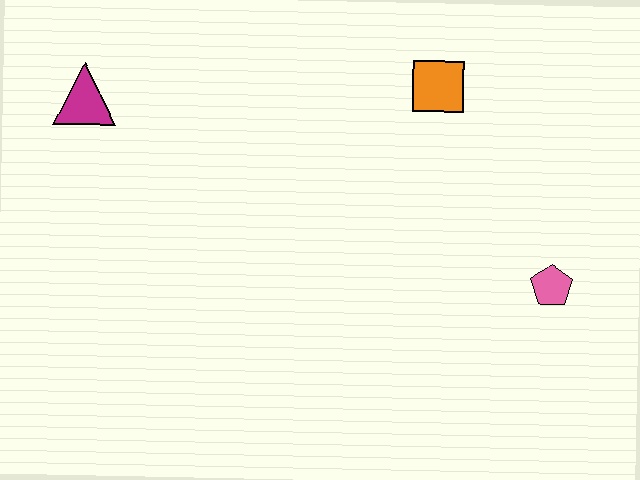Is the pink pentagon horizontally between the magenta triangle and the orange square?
No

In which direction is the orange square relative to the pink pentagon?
The orange square is above the pink pentagon.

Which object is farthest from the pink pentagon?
The magenta triangle is farthest from the pink pentagon.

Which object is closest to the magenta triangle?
The orange square is closest to the magenta triangle.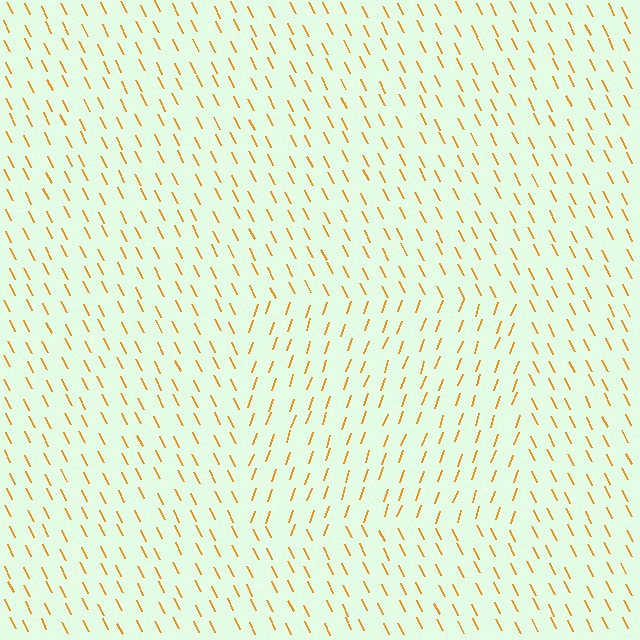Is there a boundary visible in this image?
Yes, there is a texture boundary formed by a change in line orientation.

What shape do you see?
I see a rectangle.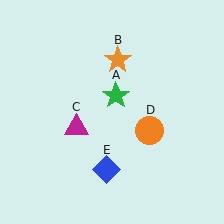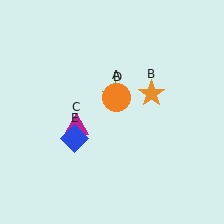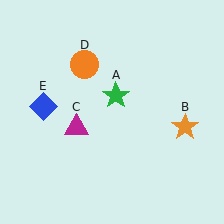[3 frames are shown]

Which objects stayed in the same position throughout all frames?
Green star (object A) and magenta triangle (object C) remained stationary.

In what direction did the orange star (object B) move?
The orange star (object B) moved down and to the right.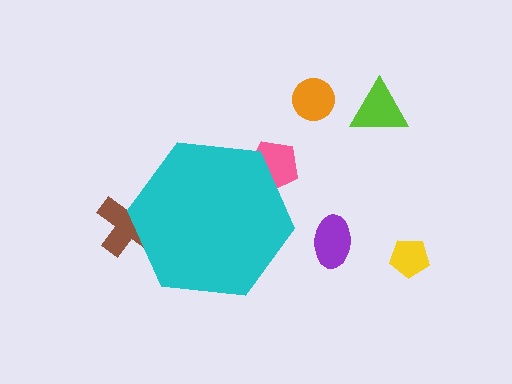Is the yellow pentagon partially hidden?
No, the yellow pentagon is fully visible.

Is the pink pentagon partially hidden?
Yes, the pink pentagon is partially hidden behind the cyan hexagon.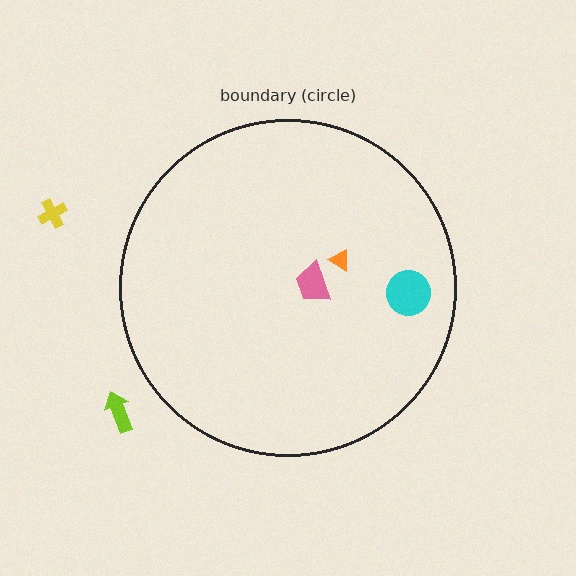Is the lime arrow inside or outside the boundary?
Outside.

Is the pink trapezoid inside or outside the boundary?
Inside.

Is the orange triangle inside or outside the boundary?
Inside.